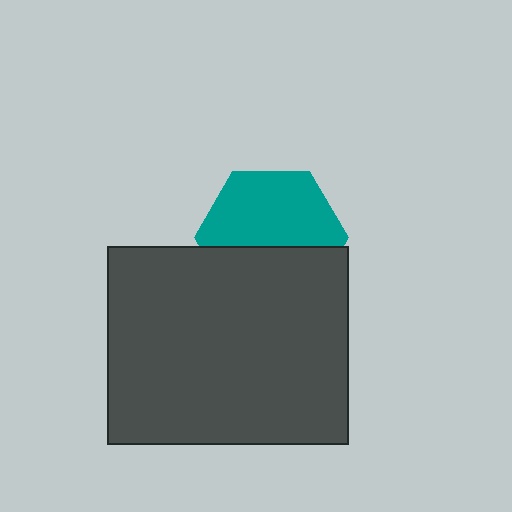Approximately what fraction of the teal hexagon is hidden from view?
Roughly 43% of the teal hexagon is hidden behind the dark gray rectangle.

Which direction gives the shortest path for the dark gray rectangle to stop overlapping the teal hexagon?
Moving down gives the shortest separation.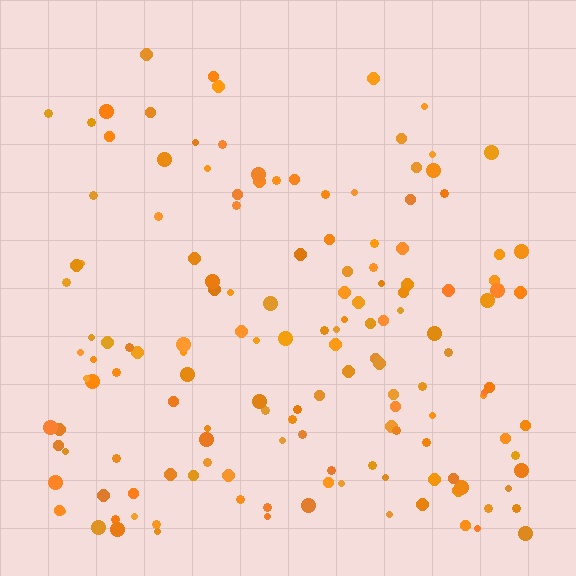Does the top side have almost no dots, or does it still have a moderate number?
Still a moderate number, just noticeably fewer than the bottom.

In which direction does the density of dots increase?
From top to bottom, with the bottom side densest.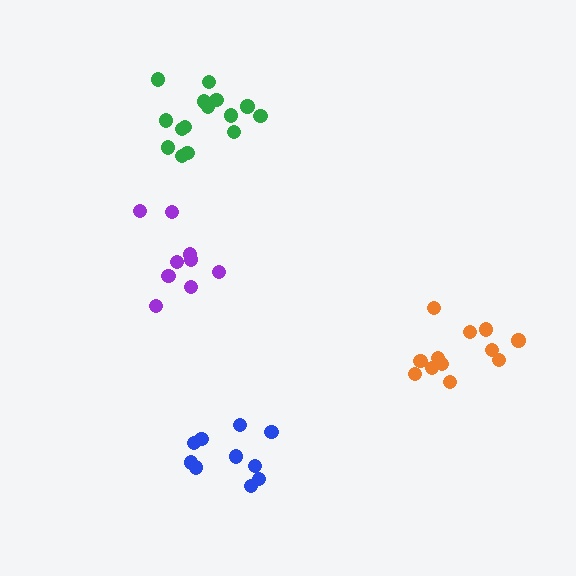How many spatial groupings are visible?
There are 4 spatial groupings.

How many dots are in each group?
Group 1: 10 dots, Group 2: 9 dots, Group 3: 15 dots, Group 4: 12 dots (46 total).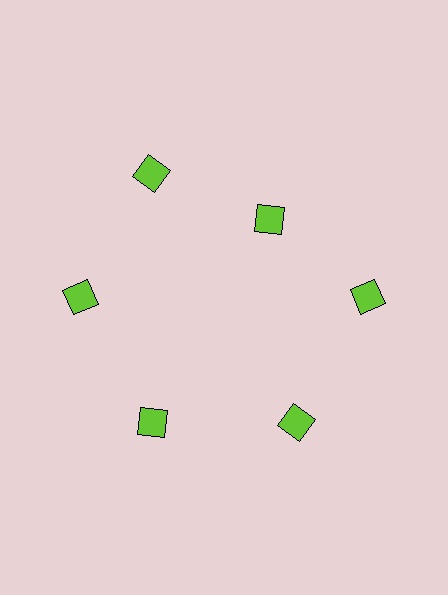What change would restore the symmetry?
The symmetry would be restored by moving it outward, back onto the ring so that all 6 diamonds sit at equal angles and equal distance from the center.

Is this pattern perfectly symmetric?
No. The 6 lime diamonds are arranged in a ring, but one element near the 1 o'clock position is pulled inward toward the center, breaking the 6-fold rotational symmetry.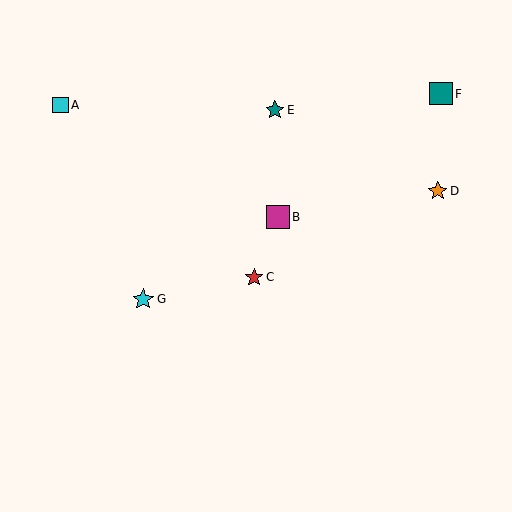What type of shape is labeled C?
Shape C is a red star.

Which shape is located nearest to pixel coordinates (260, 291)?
The red star (labeled C) at (254, 277) is nearest to that location.